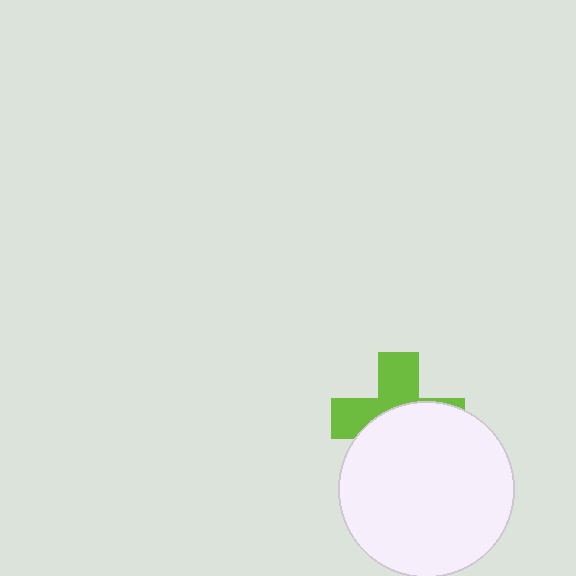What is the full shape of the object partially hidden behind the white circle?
The partially hidden object is a lime cross.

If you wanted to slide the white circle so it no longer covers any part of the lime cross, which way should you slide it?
Slide it down — that is the most direct way to separate the two shapes.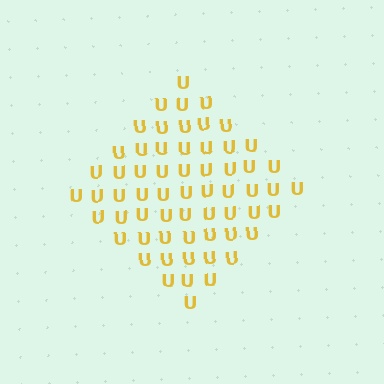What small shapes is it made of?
It is made of small letter U's.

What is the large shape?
The large shape is a diamond.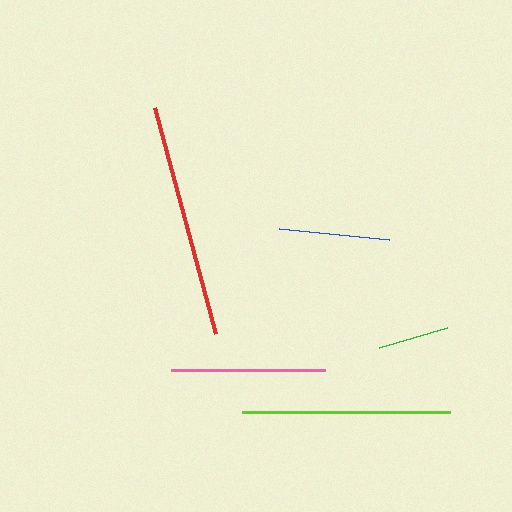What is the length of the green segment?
The green segment is approximately 71 pixels long.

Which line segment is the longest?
The red line is the longest at approximately 234 pixels.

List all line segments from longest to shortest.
From longest to shortest: red, lime, pink, blue, green.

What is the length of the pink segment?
The pink segment is approximately 154 pixels long.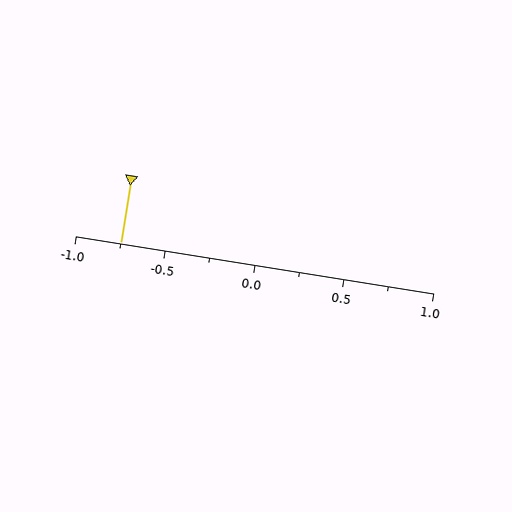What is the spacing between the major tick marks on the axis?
The major ticks are spaced 0.5 apart.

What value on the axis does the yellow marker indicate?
The marker indicates approximately -0.75.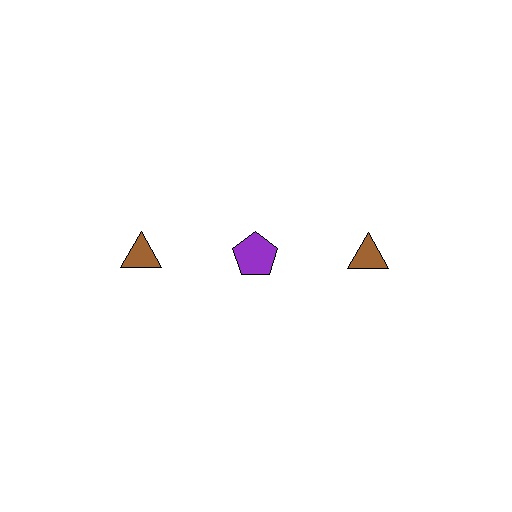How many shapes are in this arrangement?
There are 3 shapes arranged in a grid pattern.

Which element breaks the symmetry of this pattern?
The purple pentagon in the top row, second from left column breaks the symmetry. All other shapes are brown triangles.